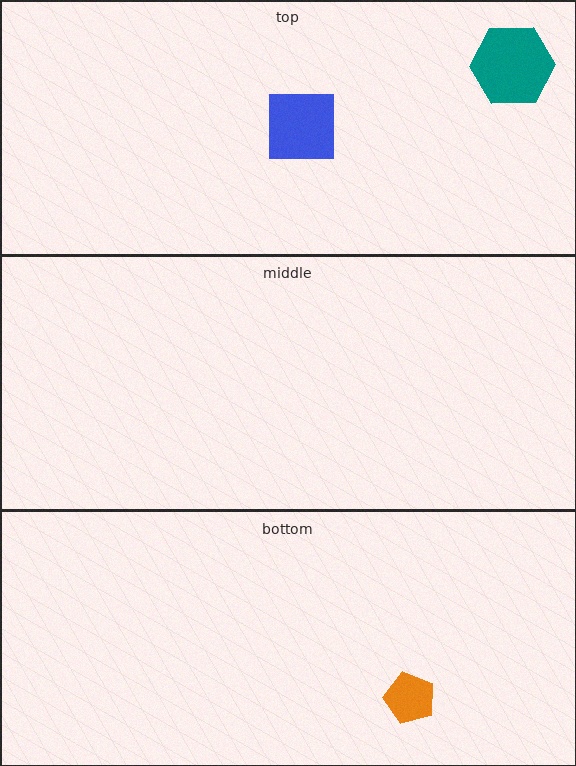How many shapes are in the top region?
2.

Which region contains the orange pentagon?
The bottom region.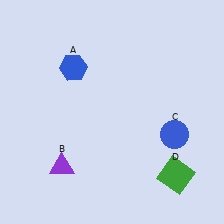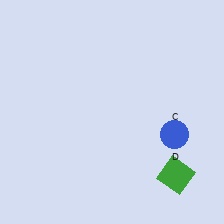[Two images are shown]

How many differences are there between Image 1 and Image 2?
There are 2 differences between the two images.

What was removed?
The blue hexagon (A), the purple triangle (B) were removed in Image 2.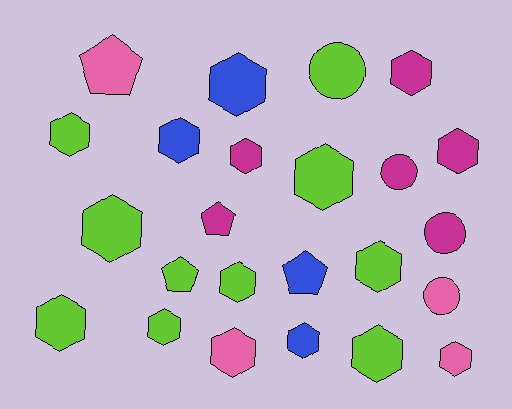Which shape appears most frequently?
Hexagon, with 16 objects.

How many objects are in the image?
There are 24 objects.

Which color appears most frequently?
Lime, with 10 objects.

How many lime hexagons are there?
There are 8 lime hexagons.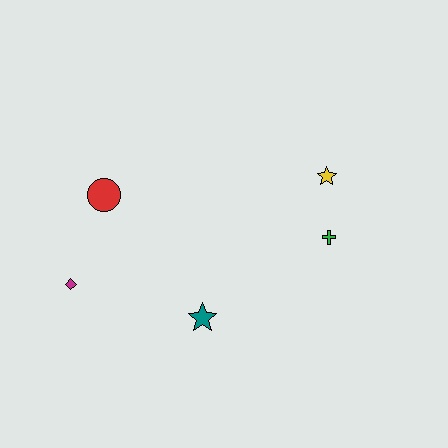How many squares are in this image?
There are no squares.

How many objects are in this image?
There are 5 objects.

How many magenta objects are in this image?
There is 1 magenta object.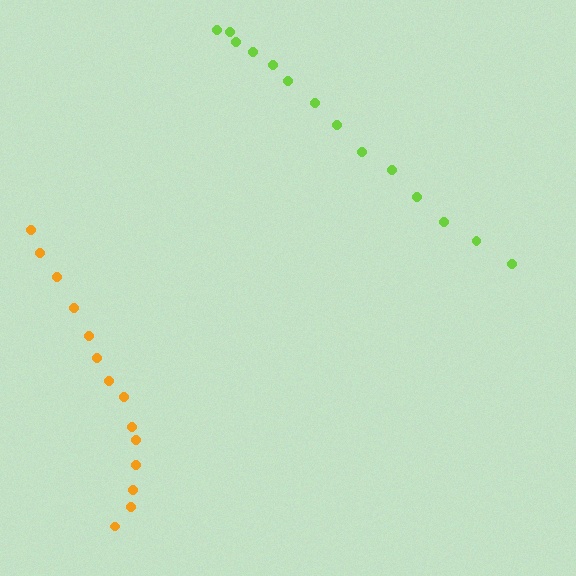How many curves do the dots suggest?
There are 2 distinct paths.